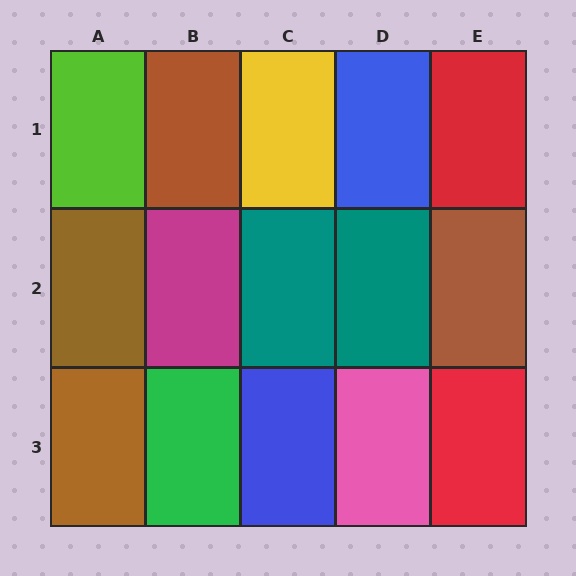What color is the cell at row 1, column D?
Blue.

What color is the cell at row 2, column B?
Magenta.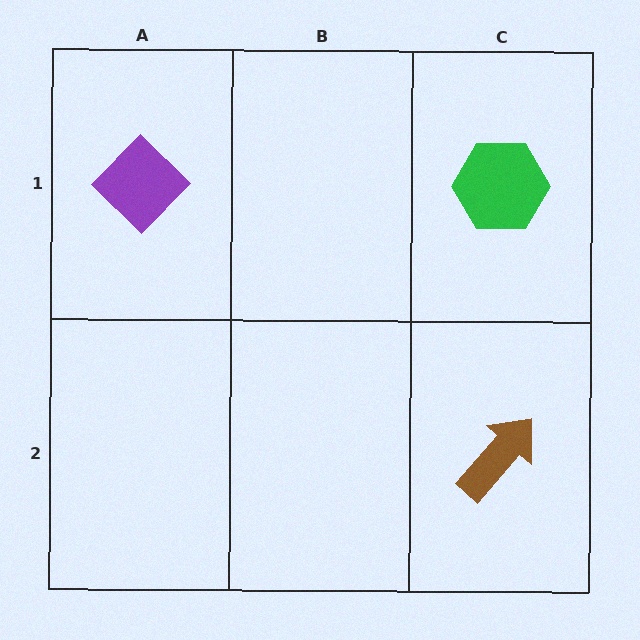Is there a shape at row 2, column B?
No, that cell is empty.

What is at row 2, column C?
A brown arrow.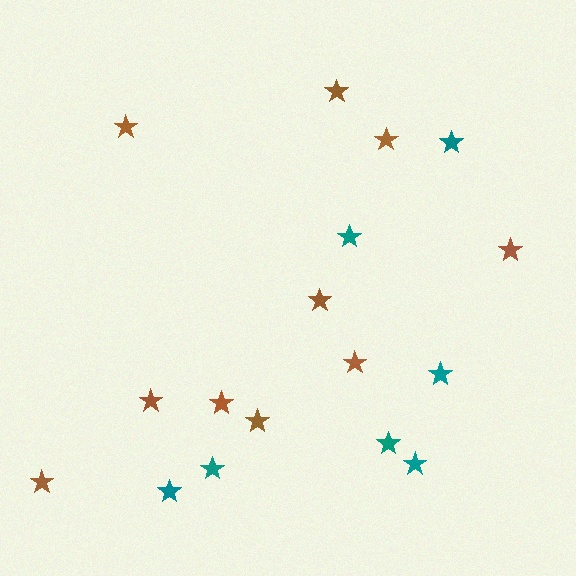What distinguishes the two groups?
There are 2 groups: one group of teal stars (7) and one group of brown stars (10).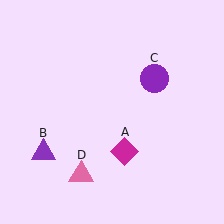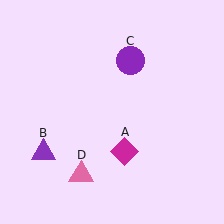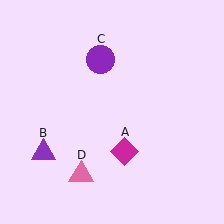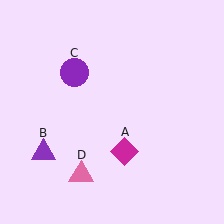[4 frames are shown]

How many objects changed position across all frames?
1 object changed position: purple circle (object C).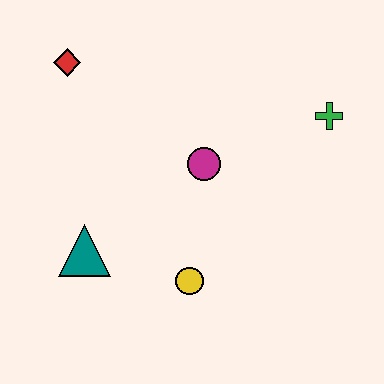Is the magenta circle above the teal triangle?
Yes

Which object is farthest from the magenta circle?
The red diamond is farthest from the magenta circle.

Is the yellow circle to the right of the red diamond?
Yes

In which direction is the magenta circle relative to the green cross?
The magenta circle is to the left of the green cross.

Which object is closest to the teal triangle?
The yellow circle is closest to the teal triangle.